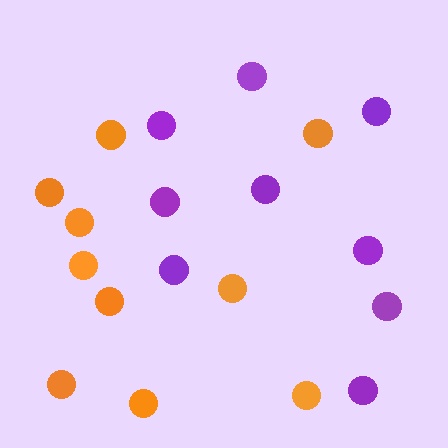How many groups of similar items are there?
There are 2 groups: one group of purple circles (9) and one group of orange circles (10).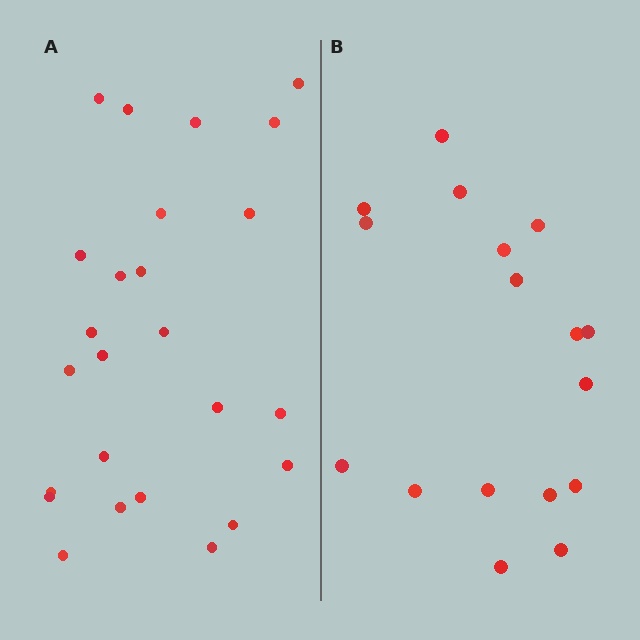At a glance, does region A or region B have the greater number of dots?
Region A (the left region) has more dots.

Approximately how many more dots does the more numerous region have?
Region A has roughly 8 or so more dots than region B.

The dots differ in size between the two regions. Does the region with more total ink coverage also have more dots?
No. Region B has more total ink coverage because its dots are larger, but region A actually contains more individual dots. Total area can be misleading — the number of items is what matters here.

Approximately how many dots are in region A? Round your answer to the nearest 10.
About 20 dots. (The exact count is 25, which rounds to 20.)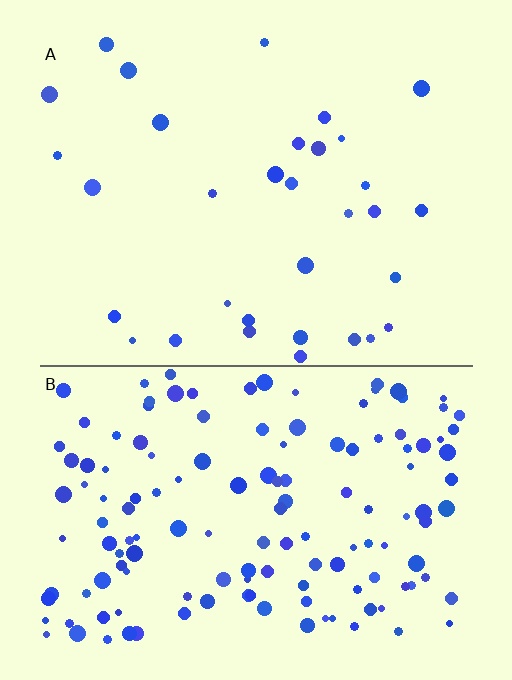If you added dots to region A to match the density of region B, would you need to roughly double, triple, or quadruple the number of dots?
Approximately quadruple.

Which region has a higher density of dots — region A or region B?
B (the bottom).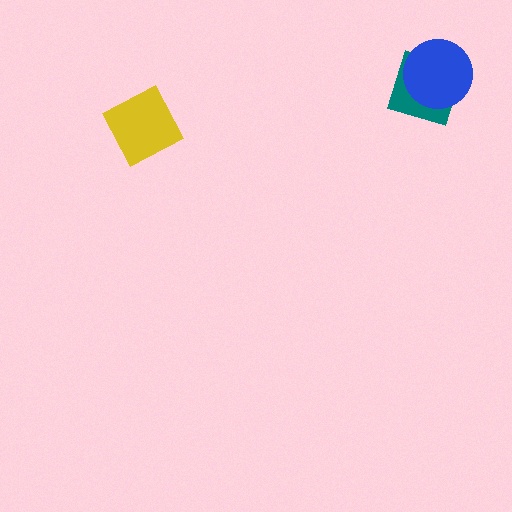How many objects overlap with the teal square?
1 object overlaps with the teal square.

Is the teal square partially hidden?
Yes, it is partially covered by another shape.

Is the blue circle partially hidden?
No, no other shape covers it.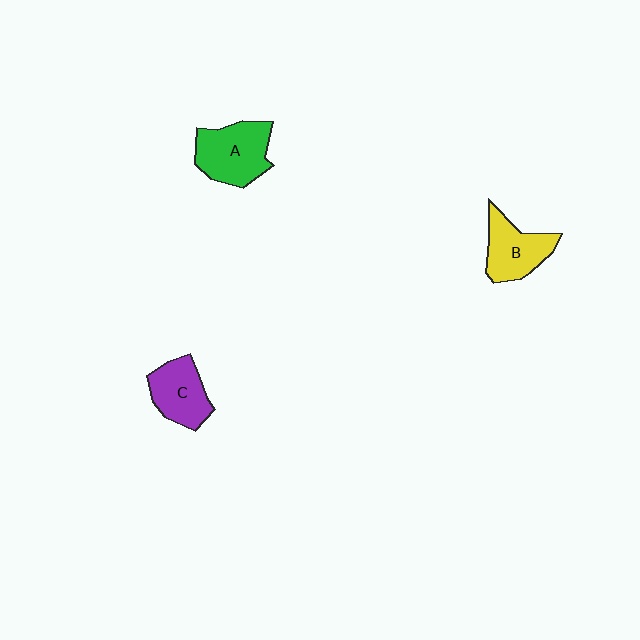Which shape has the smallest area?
Shape C (purple).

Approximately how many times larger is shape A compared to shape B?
Approximately 1.2 times.